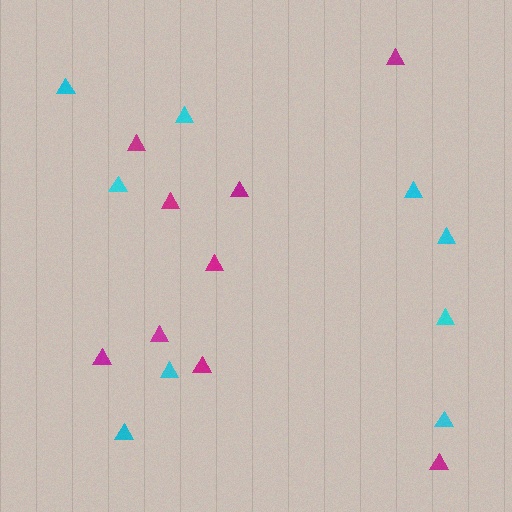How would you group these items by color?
There are 2 groups: one group of cyan triangles (9) and one group of magenta triangles (9).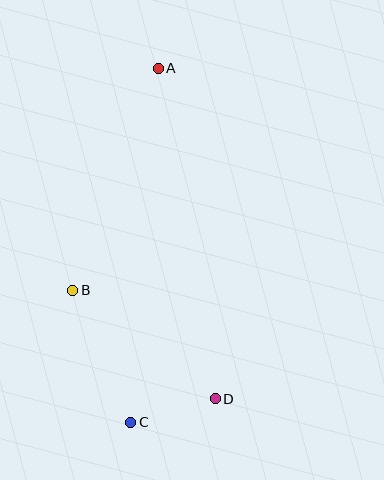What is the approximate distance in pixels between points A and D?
The distance between A and D is approximately 335 pixels.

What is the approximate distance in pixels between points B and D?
The distance between B and D is approximately 179 pixels.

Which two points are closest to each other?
Points C and D are closest to each other.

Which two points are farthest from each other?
Points A and C are farthest from each other.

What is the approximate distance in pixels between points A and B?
The distance between A and B is approximately 238 pixels.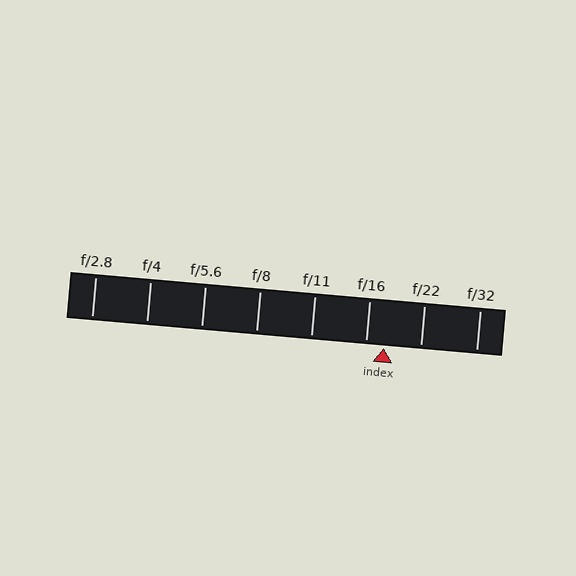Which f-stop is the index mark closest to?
The index mark is closest to f/16.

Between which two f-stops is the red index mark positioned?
The index mark is between f/16 and f/22.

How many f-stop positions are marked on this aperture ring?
There are 8 f-stop positions marked.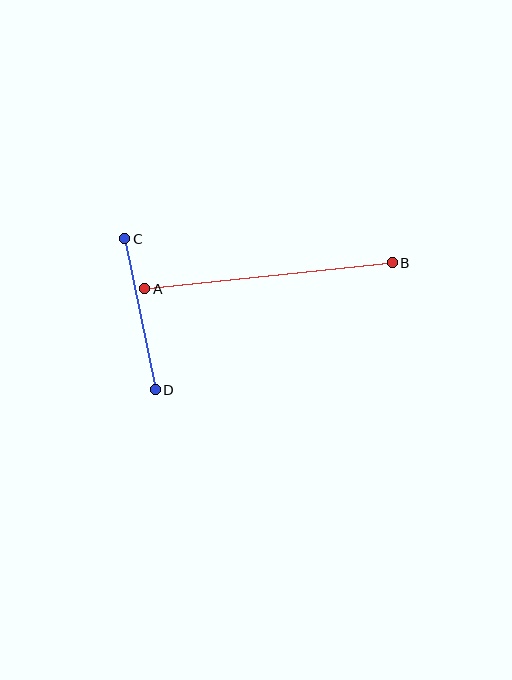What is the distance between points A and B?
The distance is approximately 249 pixels.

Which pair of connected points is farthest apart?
Points A and B are farthest apart.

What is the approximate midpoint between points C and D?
The midpoint is at approximately (140, 314) pixels.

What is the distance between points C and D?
The distance is approximately 154 pixels.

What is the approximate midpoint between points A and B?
The midpoint is at approximately (268, 276) pixels.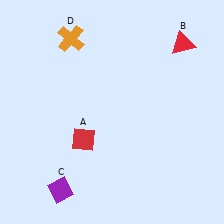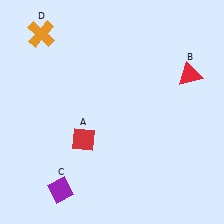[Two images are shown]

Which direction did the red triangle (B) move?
The red triangle (B) moved down.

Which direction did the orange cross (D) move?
The orange cross (D) moved left.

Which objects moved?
The objects that moved are: the red triangle (B), the orange cross (D).